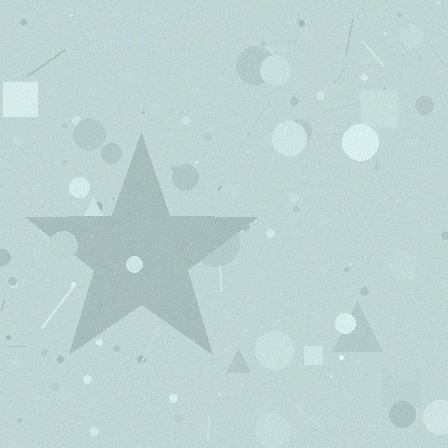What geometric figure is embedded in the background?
A star is embedded in the background.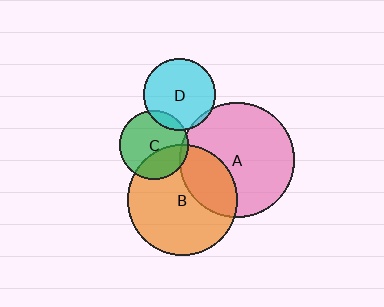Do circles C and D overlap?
Yes.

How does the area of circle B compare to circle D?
Approximately 2.3 times.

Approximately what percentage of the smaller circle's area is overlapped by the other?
Approximately 10%.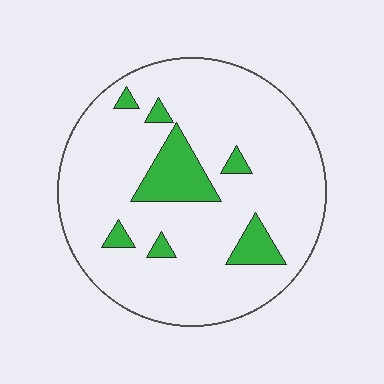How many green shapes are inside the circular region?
7.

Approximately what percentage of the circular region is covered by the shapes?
Approximately 15%.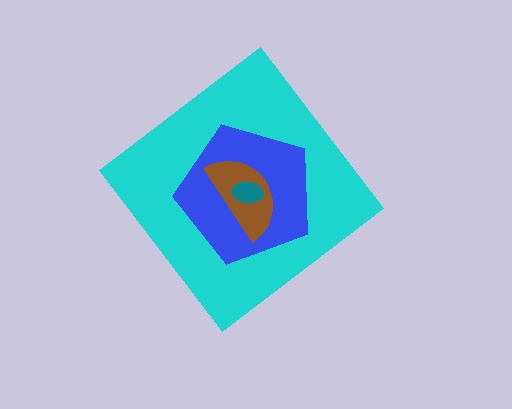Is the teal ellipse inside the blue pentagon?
Yes.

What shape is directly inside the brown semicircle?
The teal ellipse.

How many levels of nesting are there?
4.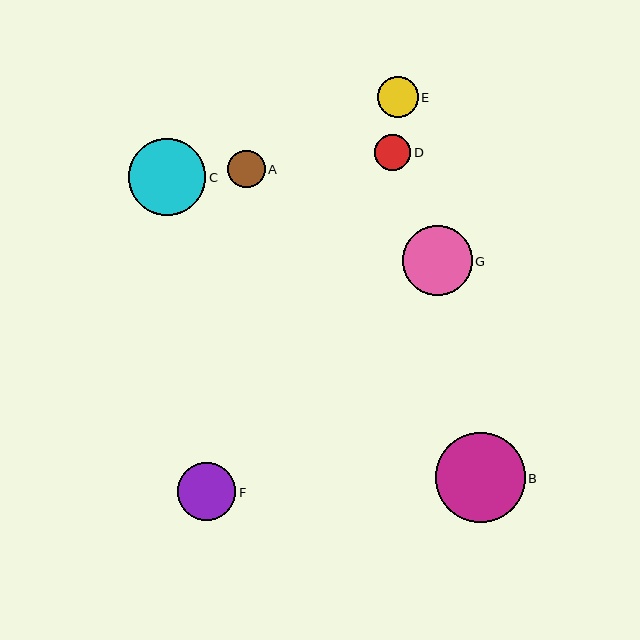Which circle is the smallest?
Circle D is the smallest with a size of approximately 36 pixels.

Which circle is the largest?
Circle B is the largest with a size of approximately 90 pixels.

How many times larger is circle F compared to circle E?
Circle F is approximately 1.4 times the size of circle E.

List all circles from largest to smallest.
From largest to smallest: B, C, G, F, E, A, D.